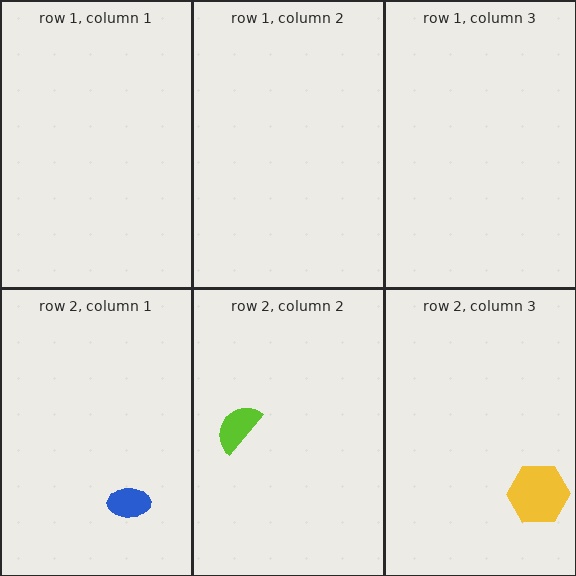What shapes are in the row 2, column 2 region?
The lime semicircle.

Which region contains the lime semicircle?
The row 2, column 2 region.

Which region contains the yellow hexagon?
The row 2, column 3 region.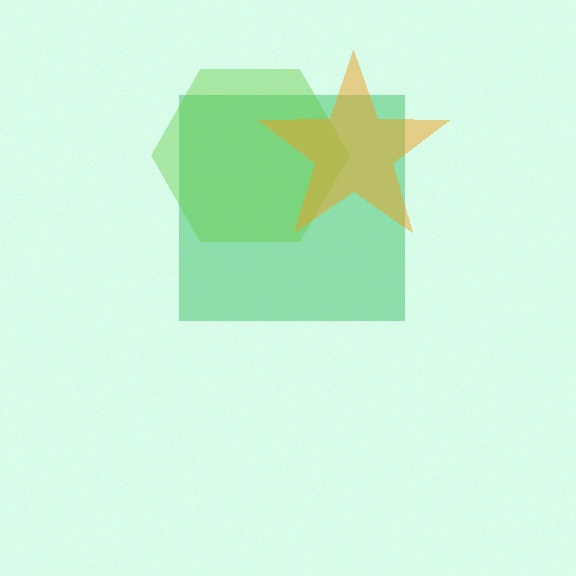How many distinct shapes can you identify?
There are 3 distinct shapes: a green square, a lime hexagon, an orange star.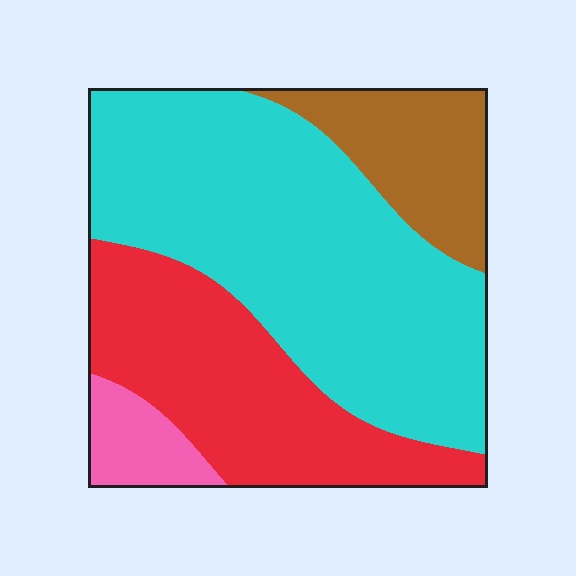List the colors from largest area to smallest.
From largest to smallest: cyan, red, brown, pink.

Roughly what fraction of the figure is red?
Red takes up about one quarter (1/4) of the figure.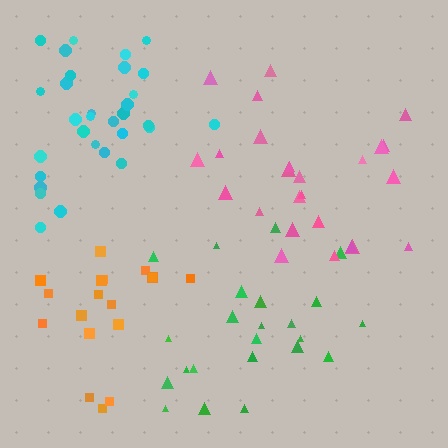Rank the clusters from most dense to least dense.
cyan, orange, green, pink.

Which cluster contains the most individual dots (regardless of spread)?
Cyan (31).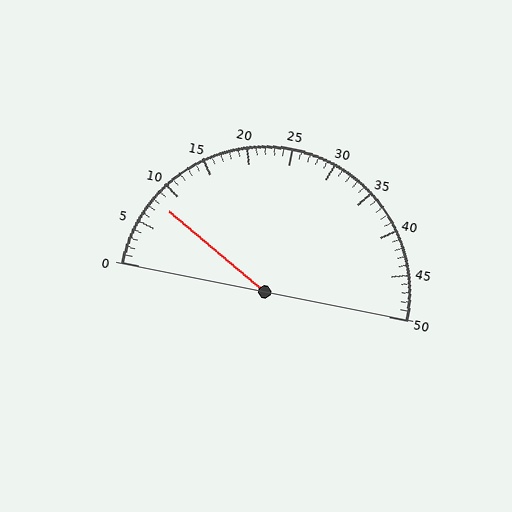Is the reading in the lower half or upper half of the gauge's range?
The reading is in the lower half of the range (0 to 50).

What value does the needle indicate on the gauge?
The needle indicates approximately 8.